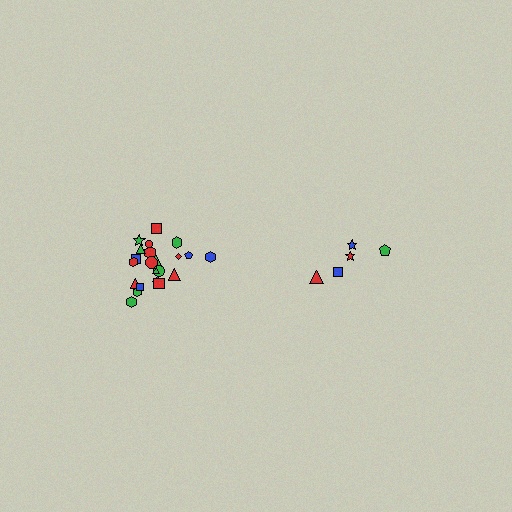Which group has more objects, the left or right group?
The left group.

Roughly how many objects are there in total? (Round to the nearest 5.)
Roughly 25 objects in total.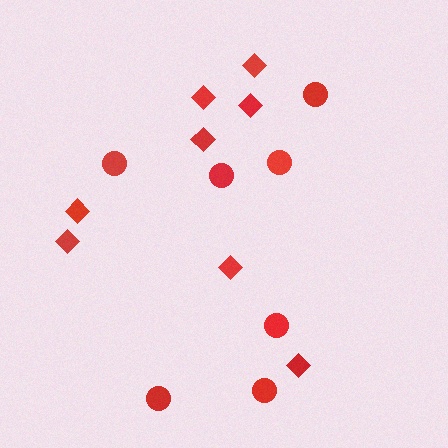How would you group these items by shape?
There are 2 groups: one group of circles (7) and one group of diamonds (8).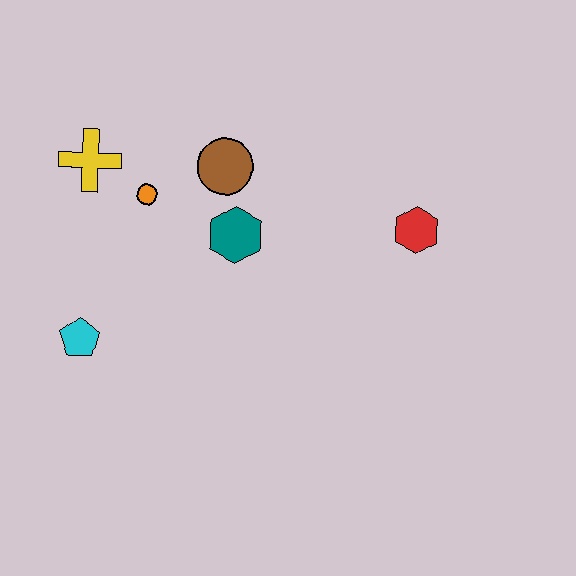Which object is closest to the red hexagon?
The teal hexagon is closest to the red hexagon.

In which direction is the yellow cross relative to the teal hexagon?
The yellow cross is to the left of the teal hexagon.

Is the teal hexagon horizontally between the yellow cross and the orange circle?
No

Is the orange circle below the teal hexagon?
No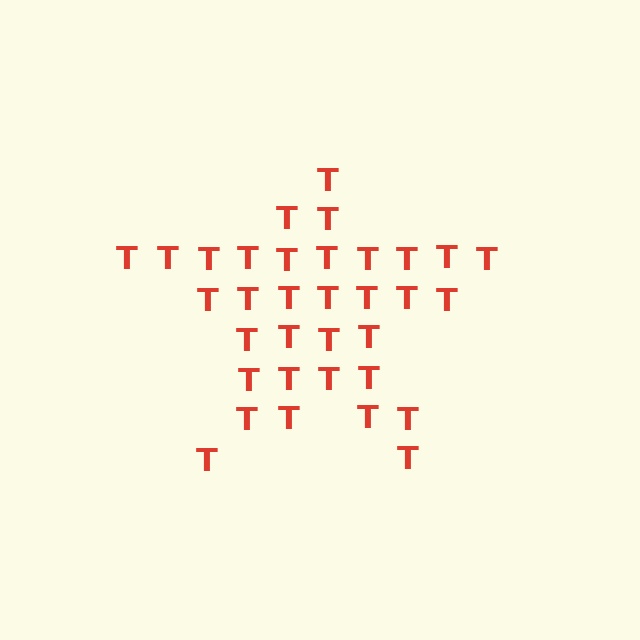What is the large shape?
The large shape is a star.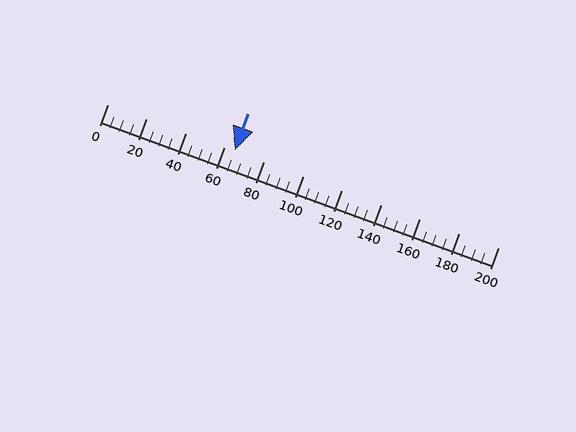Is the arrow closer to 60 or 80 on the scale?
The arrow is closer to 60.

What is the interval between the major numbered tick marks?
The major tick marks are spaced 20 units apart.